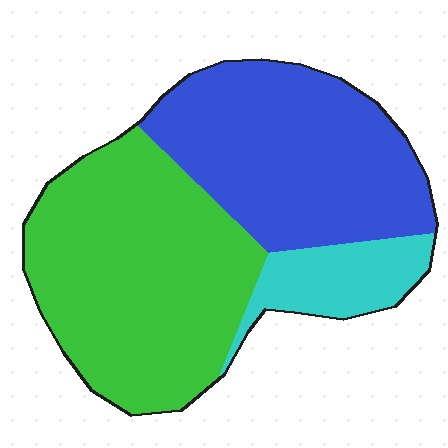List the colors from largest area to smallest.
From largest to smallest: green, blue, cyan.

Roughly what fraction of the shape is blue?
Blue covers roughly 40% of the shape.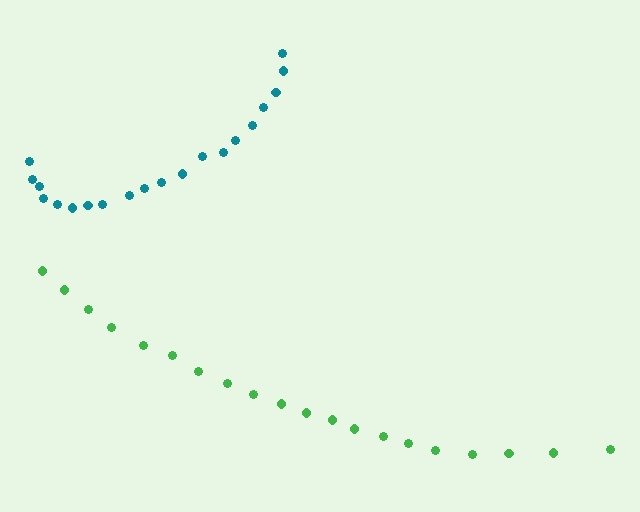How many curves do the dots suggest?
There are 2 distinct paths.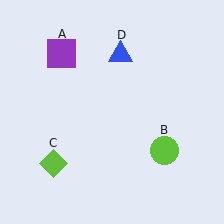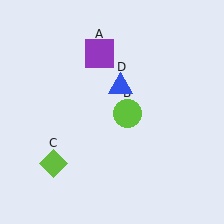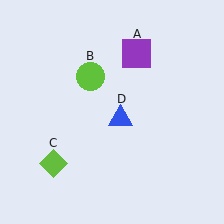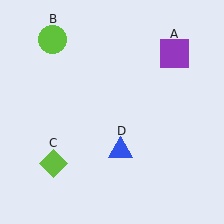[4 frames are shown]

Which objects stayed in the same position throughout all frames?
Lime diamond (object C) remained stationary.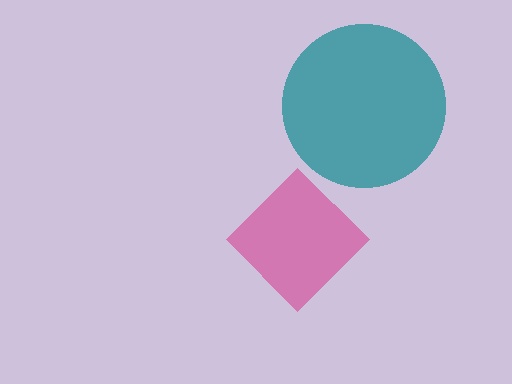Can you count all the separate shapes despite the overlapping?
Yes, there are 2 separate shapes.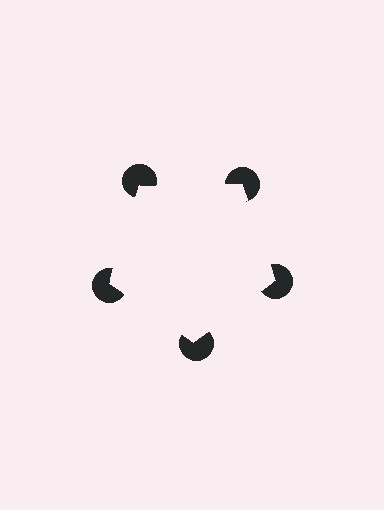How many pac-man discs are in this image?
There are 5 — one at each vertex of the illusory pentagon.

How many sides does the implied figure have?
5 sides.